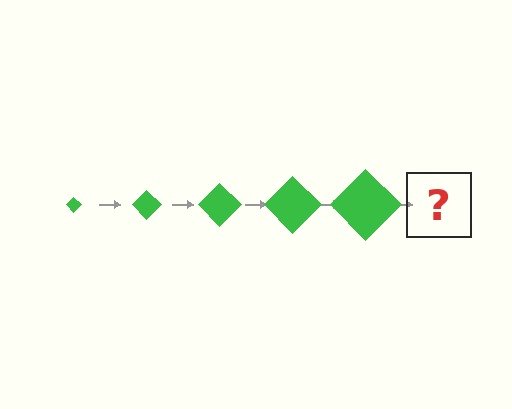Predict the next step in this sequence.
The next step is a green diamond, larger than the previous one.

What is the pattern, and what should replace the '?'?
The pattern is that the diamond gets progressively larger each step. The '?' should be a green diamond, larger than the previous one.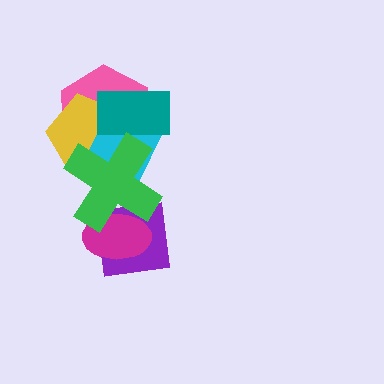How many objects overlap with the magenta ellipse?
2 objects overlap with the magenta ellipse.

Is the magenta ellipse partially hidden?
Yes, it is partially covered by another shape.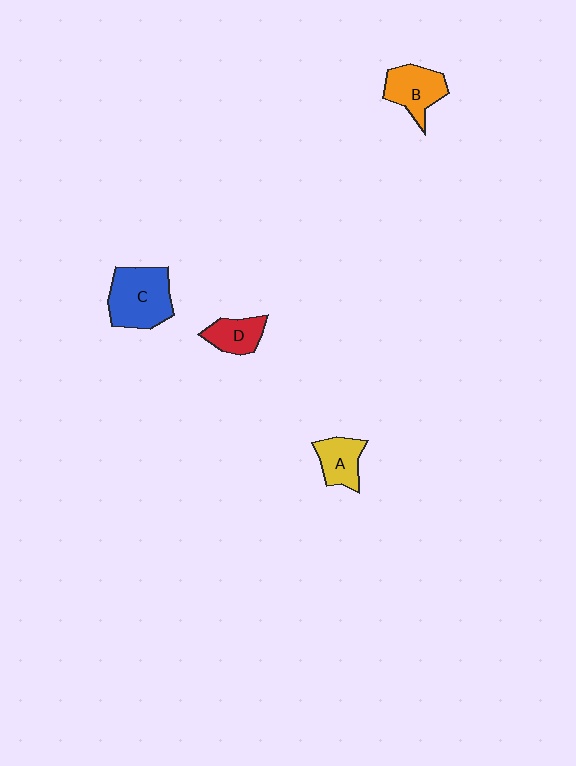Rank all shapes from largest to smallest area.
From largest to smallest: C (blue), B (orange), A (yellow), D (red).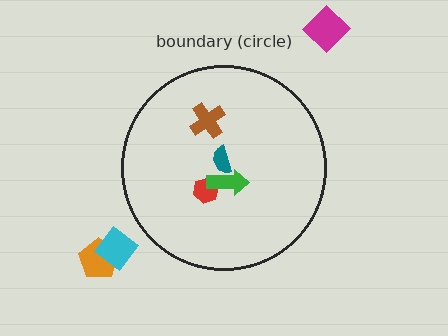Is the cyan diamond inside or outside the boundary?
Outside.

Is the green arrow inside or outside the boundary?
Inside.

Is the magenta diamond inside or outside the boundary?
Outside.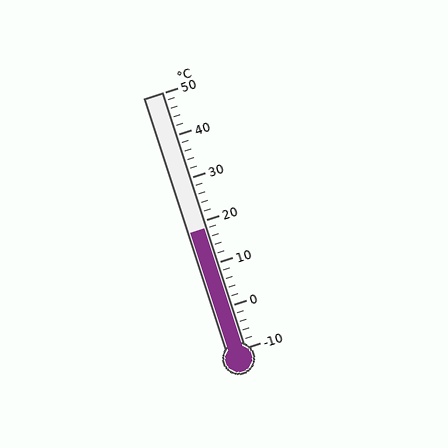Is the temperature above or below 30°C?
The temperature is below 30°C.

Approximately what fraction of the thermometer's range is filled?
The thermometer is filled to approximately 45% of its range.